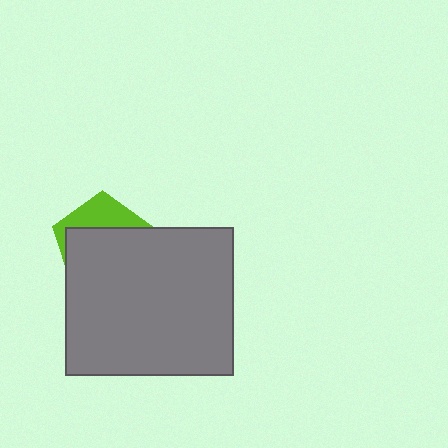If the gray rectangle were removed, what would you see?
You would see the complete lime pentagon.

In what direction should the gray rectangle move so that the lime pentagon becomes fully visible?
The gray rectangle should move down. That is the shortest direction to clear the overlap and leave the lime pentagon fully visible.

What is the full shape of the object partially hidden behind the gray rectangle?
The partially hidden object is a lime pentagon.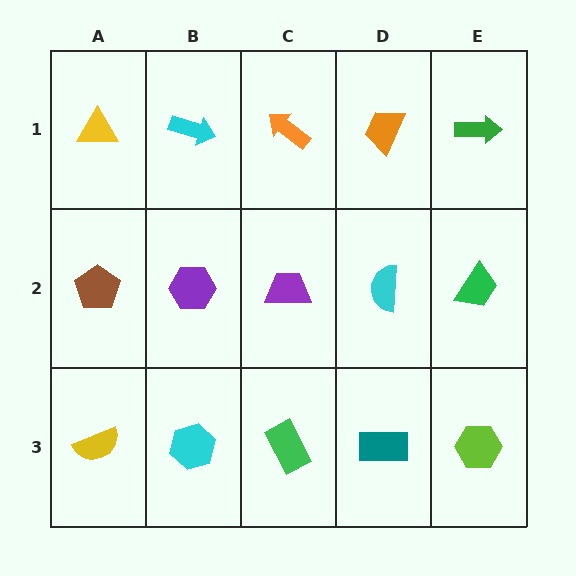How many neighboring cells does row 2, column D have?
4.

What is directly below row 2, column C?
A green rectangle.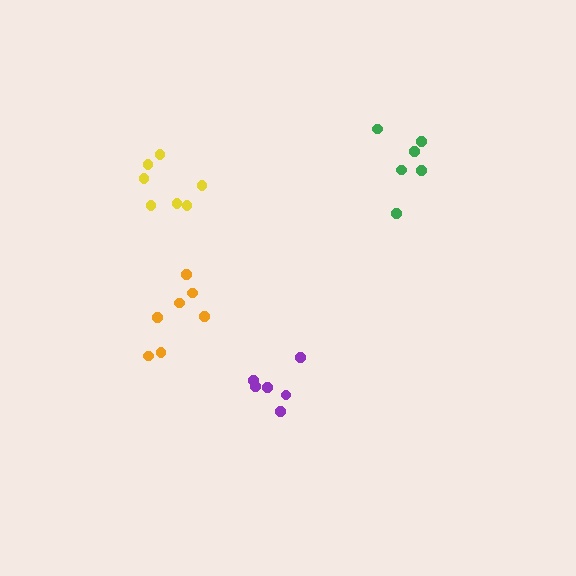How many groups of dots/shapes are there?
There are 4 groups.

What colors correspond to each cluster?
The clusters are colored: yellow, purple, orange, green.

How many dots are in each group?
Group 1: 7 dots, Group 2: 6 dots, Group 3: 7 dots, Group 4: 6 dots (26 total).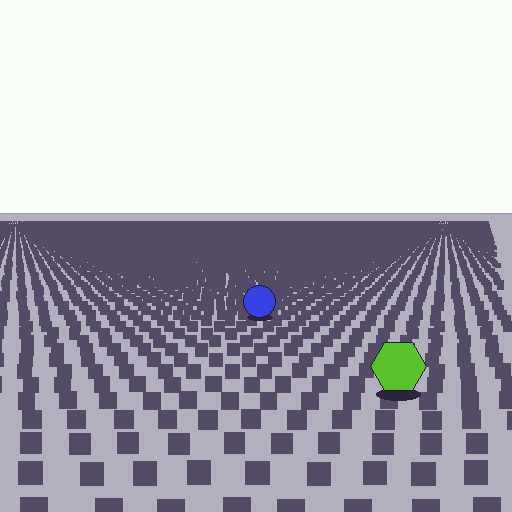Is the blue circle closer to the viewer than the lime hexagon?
No. The lime hexagon is closer — you can tell from the texture gradient: the ground texture is coarser near it.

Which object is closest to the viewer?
The lime hexagon is closest. The texture marks near it are larger and more spread out.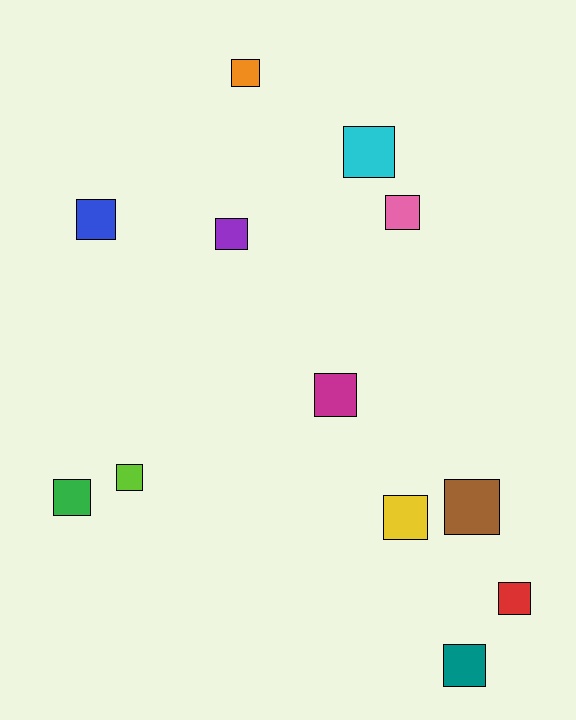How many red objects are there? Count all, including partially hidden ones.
There is 1 red object.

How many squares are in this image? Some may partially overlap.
There are 12 squares.